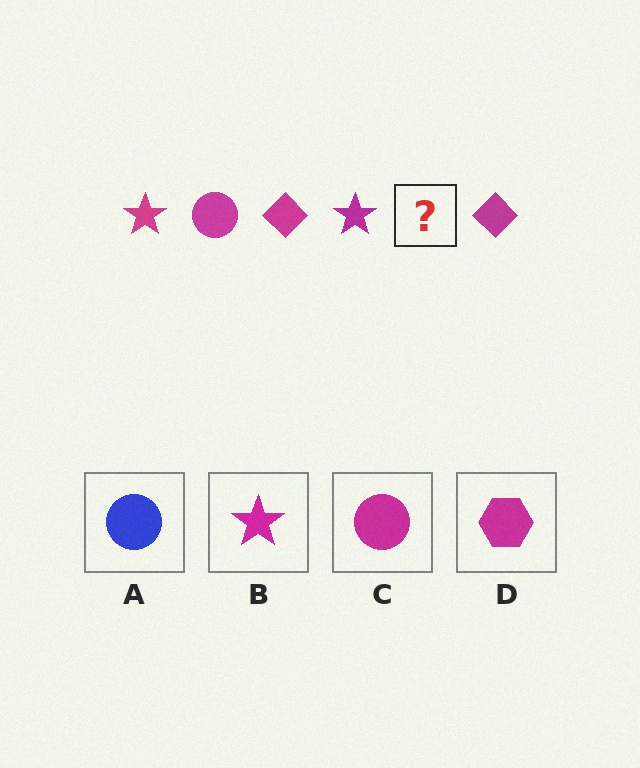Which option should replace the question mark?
Option C.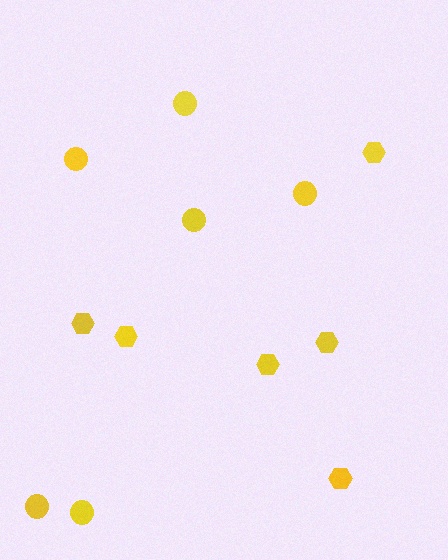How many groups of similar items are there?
There are 2 groups: one group of circles (6) and one group of hexagons (6).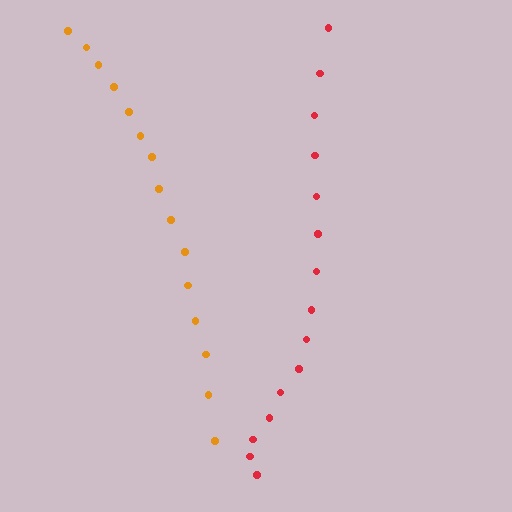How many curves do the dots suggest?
There are 2 distinct paths.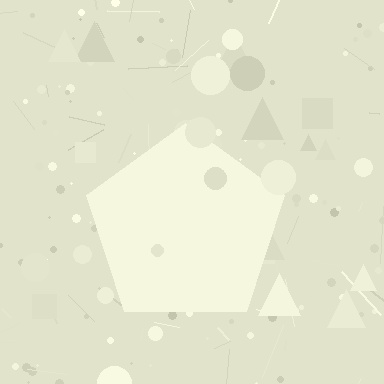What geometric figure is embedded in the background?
A pentagon is embedded in the background.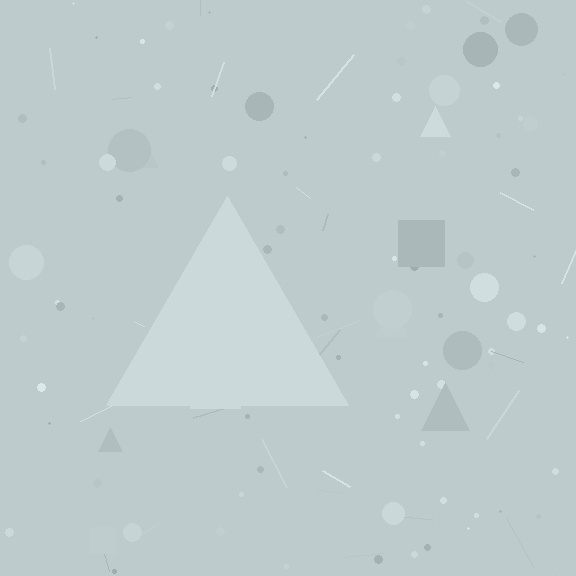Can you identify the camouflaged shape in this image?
The camouflaged shape is a triangle.